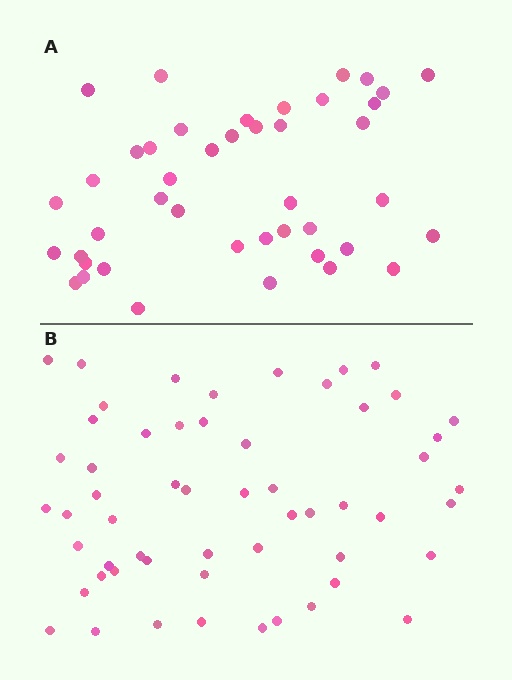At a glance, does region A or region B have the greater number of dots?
Region B (the bottom region) has more dots.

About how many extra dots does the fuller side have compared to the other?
Region B has approximately 15 more dots than region A.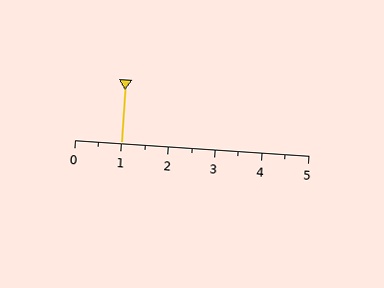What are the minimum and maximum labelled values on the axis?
The axis runs from 0 to 5.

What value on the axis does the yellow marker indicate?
The marker indicates approximately 1.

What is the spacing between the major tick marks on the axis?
The major ticks are spaced 1 apart.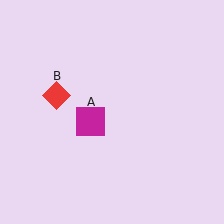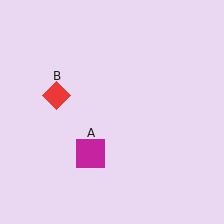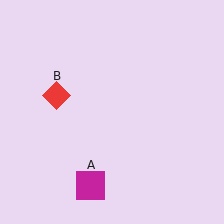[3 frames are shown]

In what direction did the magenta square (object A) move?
The magenta square (object A) moved down.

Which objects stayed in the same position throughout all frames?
Red diamond (object B) remained stationary.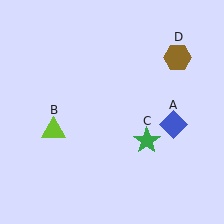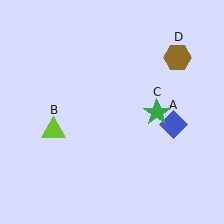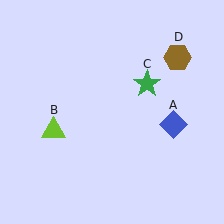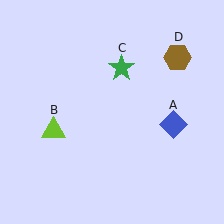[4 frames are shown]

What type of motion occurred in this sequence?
The green star (object C) rotated counterclockwise around the center of the scene.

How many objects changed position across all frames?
1 object changed position: green star (object C).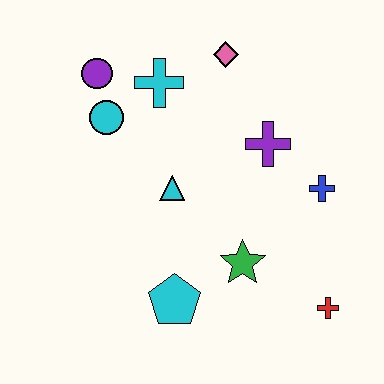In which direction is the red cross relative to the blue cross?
The red cross is below the blue cross.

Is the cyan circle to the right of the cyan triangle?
No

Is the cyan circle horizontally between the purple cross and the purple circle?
Yes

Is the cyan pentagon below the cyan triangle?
Yes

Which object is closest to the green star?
The cyan pentagon is closest to the green star.